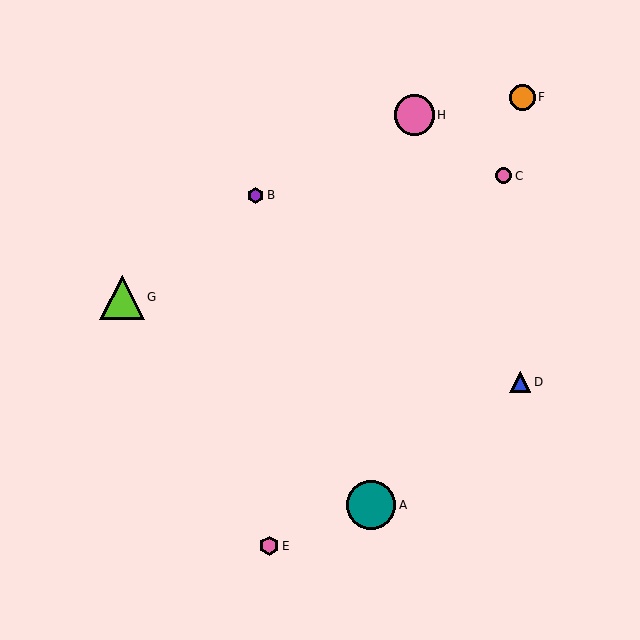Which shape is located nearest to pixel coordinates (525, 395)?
The blue triangle (labeled D) at (520, 382) is nearest to that location.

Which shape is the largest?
The teal circle (labeled A) is the largest.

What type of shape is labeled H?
Shape H is a pink circle.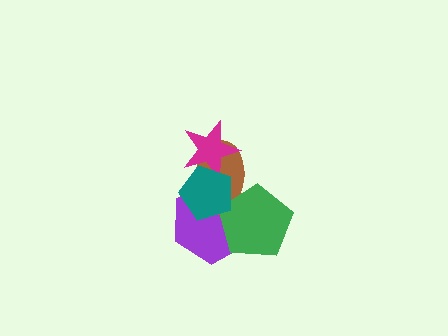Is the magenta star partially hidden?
Yes, it is partially covered by another shape.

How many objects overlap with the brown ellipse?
4 objects overlap with the brown ellipse.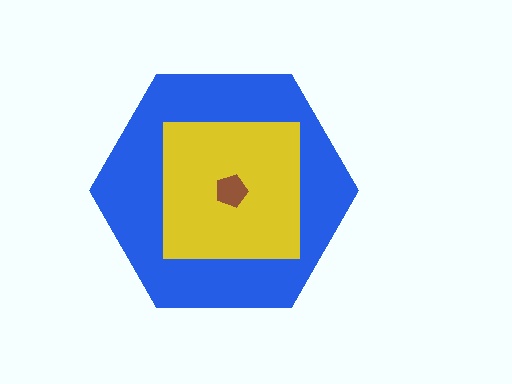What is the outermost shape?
The blue hexagon.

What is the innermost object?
The brown pentagon.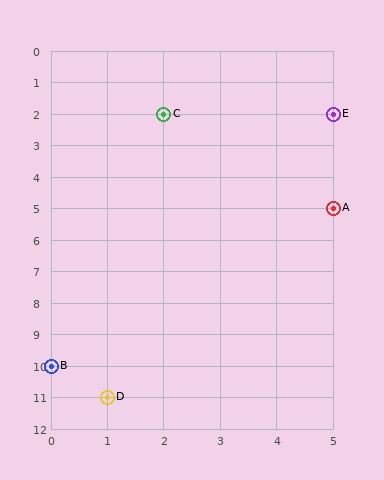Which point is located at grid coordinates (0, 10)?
Point B is at (0, 10).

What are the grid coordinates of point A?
Point A is at grid coordinates (5, 5).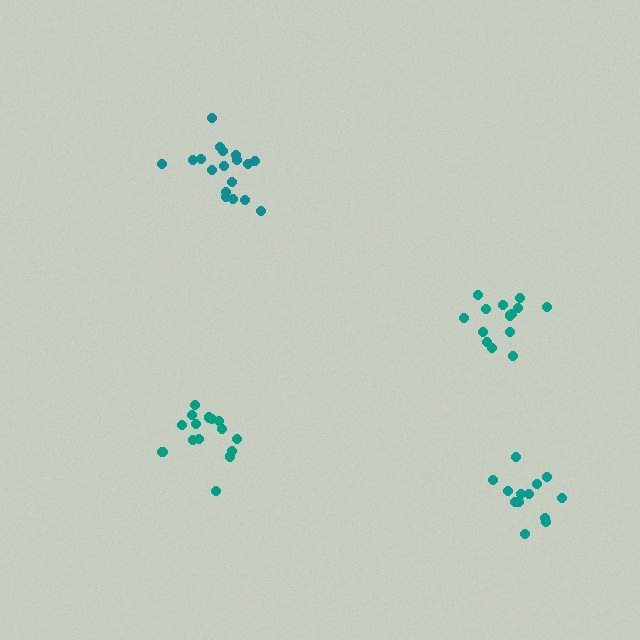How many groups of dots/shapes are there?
There are 4 groups.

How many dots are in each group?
Group 1: 15 dots, Group 2: 15 dots, Group 3: 18 dots, Group 4: 13 dots (61 total).